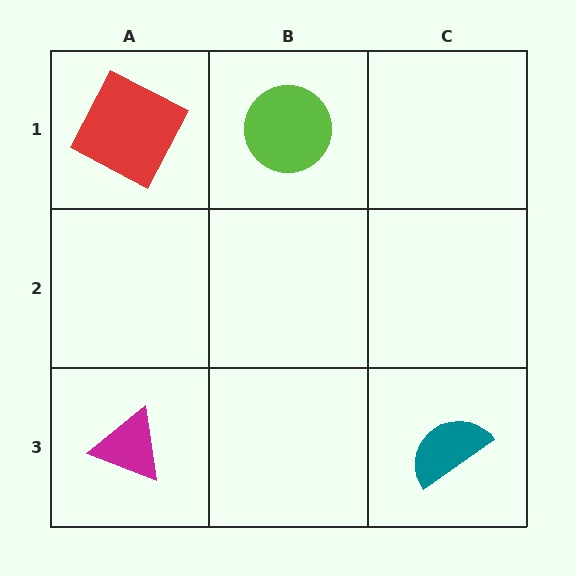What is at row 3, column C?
A teal semicircle.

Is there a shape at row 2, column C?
No, that cell is empty.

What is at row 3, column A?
A magenta triangle.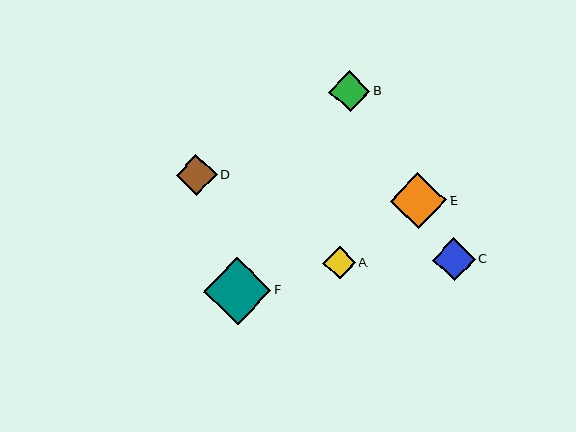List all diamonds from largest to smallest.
From largest to smallest: F, E, C, B, D, A.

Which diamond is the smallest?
Diamond A is the smallest with a size of approximately 33 pixels.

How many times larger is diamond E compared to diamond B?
Diamond E is approximately 1.4 times the size of diamond B.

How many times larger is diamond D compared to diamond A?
Diamond D is approximately 1.2 times the size of diamond A.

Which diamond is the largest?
Diamond F is the largest with a size of approximately 68 pixels.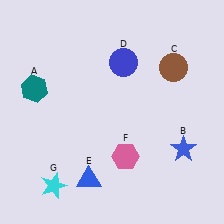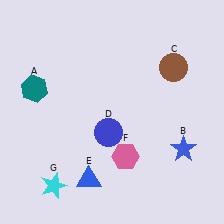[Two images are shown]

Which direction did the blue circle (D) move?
The blue circle (D) moved down.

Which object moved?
The blue circle (D) moved down.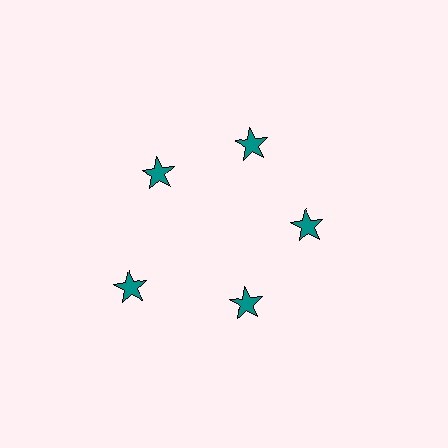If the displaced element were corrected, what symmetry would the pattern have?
It would have 5-fold rotational symmetry — the pattern would map onto itself every 72 degrees.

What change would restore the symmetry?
The symmetry would be restored by moving it inward, back onto the ring so that all 5 stars sit at equal angles and equal distance from the center.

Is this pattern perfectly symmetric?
No. The 5 teal stars are arranged in a ring, but one element near the 8 o'clock position is pushed outward from the center, breaking the 5-fold rotational symmetry.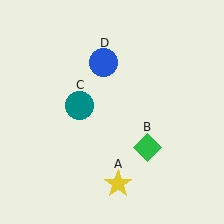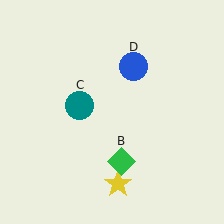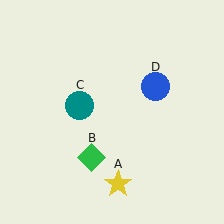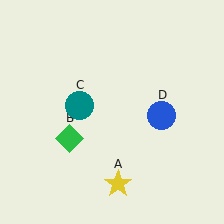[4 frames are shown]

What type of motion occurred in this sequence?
The green diamond (object B), blue circle (object D) rotated clockwise around the center of the scene.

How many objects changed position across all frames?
2 objects changed position: green diamond (object B), blue circle (object D).